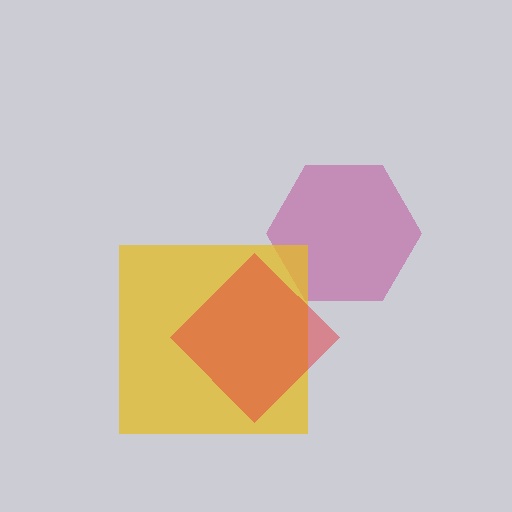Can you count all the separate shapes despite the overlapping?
Yes, there are 3 separate shapes.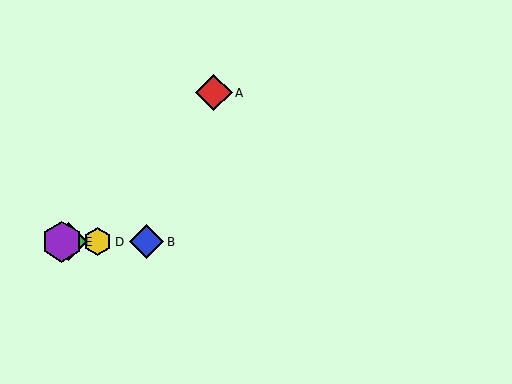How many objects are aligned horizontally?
4 objects (B, C, D, E) are aligned horizontally.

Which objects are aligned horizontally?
Objects B, C, D, E are aligned horizontally.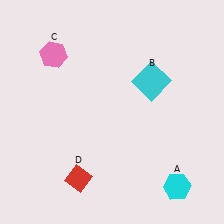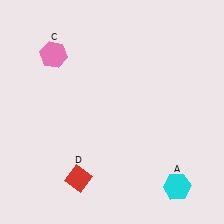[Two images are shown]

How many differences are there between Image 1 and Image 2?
There is 1 difference between the two images.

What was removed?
The cyan square (B) was removed in Image 2.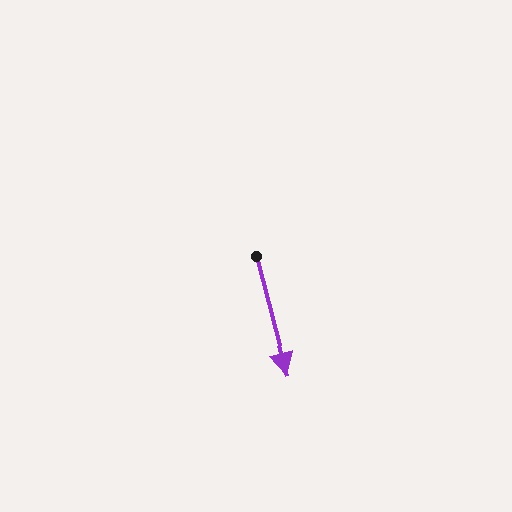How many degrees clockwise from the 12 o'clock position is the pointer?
Approximately 165 degrees.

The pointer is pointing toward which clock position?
Roughly 6 o'clock.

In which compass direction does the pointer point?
South.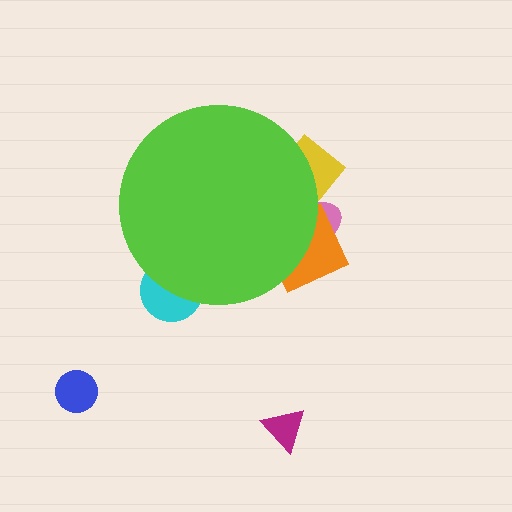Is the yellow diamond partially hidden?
Yes, the yellow diamond is partially hidden behind the lime circle.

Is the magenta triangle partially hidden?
No, the magenta triangle is fully visible.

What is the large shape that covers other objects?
A lime circle.